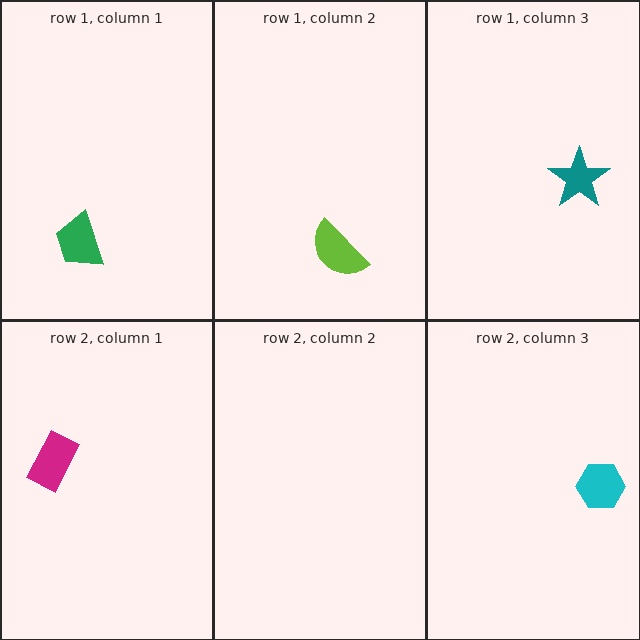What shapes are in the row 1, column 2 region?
The lime semicircle.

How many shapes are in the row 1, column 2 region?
1.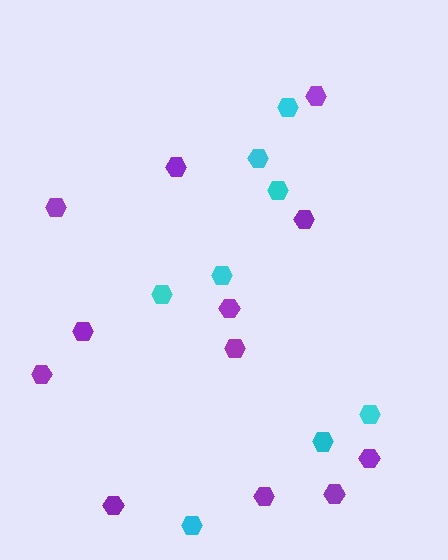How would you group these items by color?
There are 2 groups: one group of purple hexagons (12) and one group of cyan hexagons (8).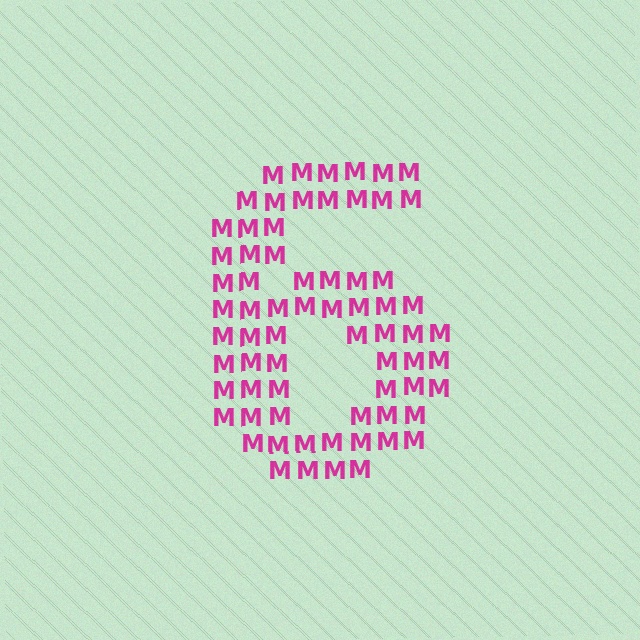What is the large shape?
The large shape is the digit 6.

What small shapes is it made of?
It is made of small letter M's.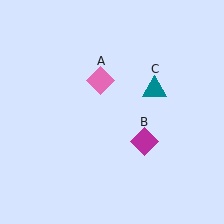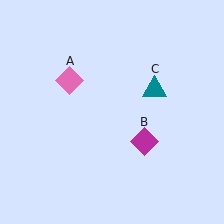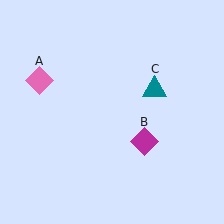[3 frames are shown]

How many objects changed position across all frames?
1 object changed position: pink diamond (object A).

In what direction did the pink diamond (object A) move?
The pink diamond (object A) moved left.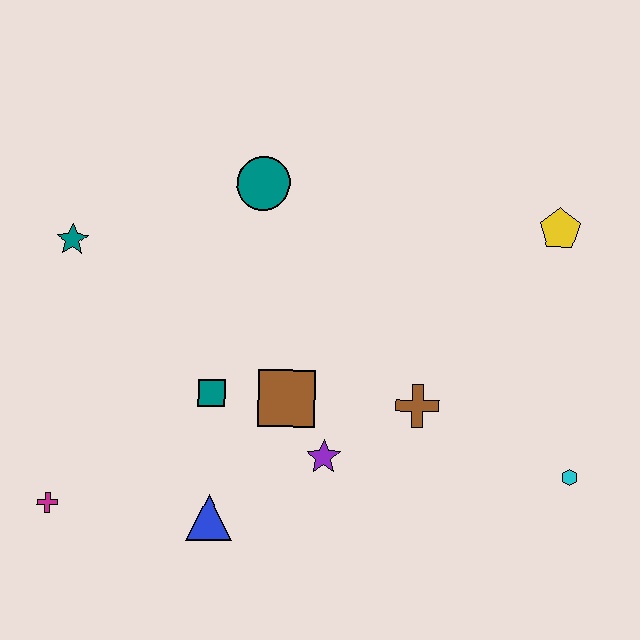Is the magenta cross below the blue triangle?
No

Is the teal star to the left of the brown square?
Yes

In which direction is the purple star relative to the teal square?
The purple star is to the right of the teal square.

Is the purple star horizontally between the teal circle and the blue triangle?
No